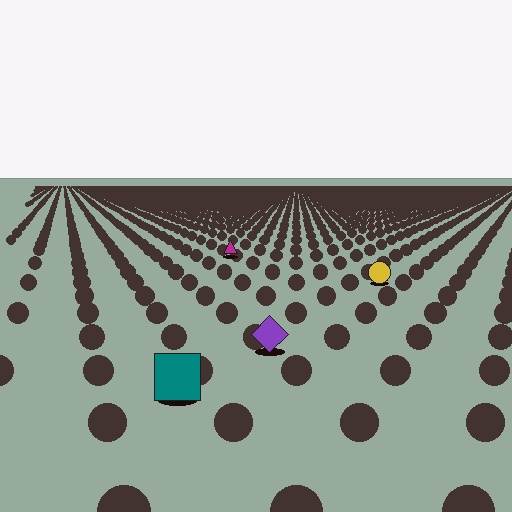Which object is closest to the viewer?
The teal square is closest. The texture marks near it are larger and more spread out.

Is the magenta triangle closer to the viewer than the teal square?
No. The teal square is closer — you can tell from the texture gradient: the ground texture is coarser near it.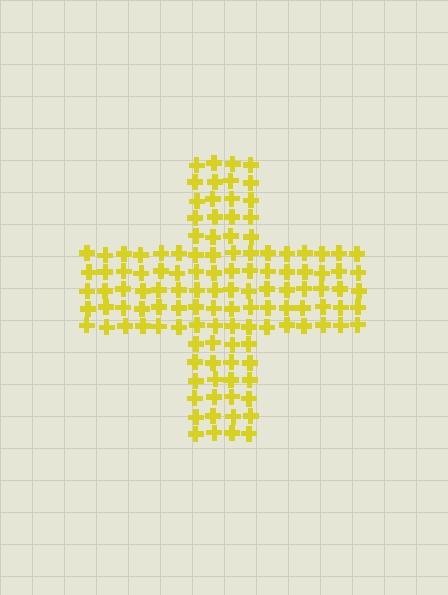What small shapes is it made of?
It is made of small crosses.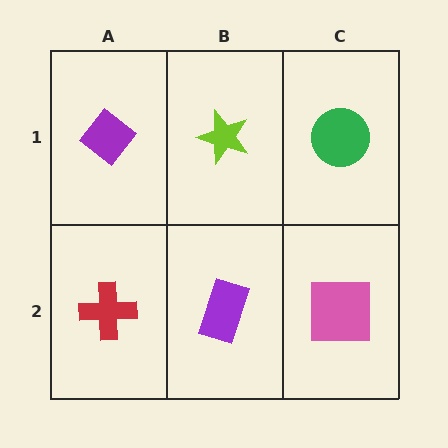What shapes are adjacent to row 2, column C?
A green circle (row 1, column C), a purple rectangle (row 2, column B).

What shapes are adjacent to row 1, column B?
A purple rectangle (row 2, column B), a purple diamond (row 1, column A), a green circle (row 1, column C).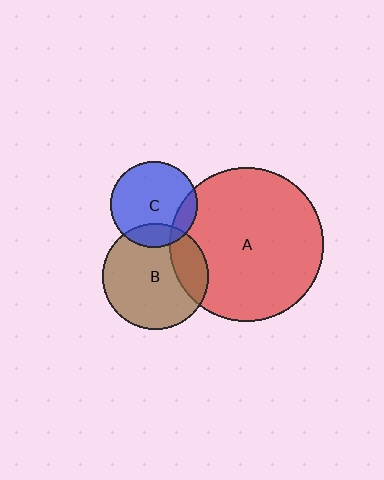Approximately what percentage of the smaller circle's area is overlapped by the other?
Approximately 20%.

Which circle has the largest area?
Circle A (red).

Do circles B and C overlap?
Yes.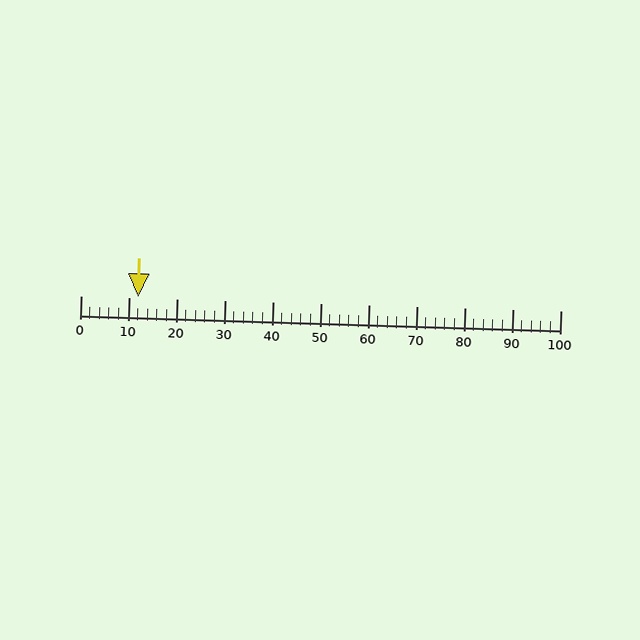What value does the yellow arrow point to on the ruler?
The yellow arrow points to approximately 12.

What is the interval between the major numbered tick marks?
The major tick marks are spaced 10 units apart.